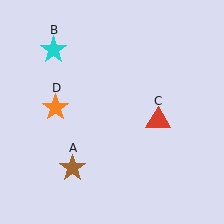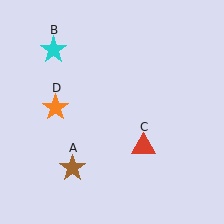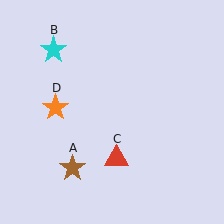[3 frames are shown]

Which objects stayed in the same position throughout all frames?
Brown star (object A) and cyan star (object B) and orange star (object D) remained stationary.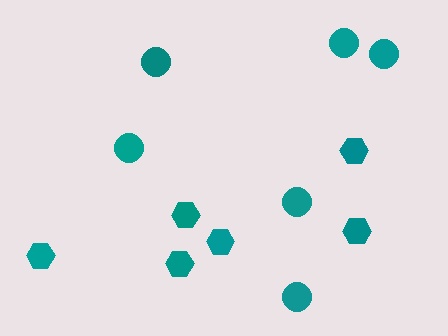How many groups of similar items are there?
There are 2 groups: one group of circles (6) and one group of hexagons (6).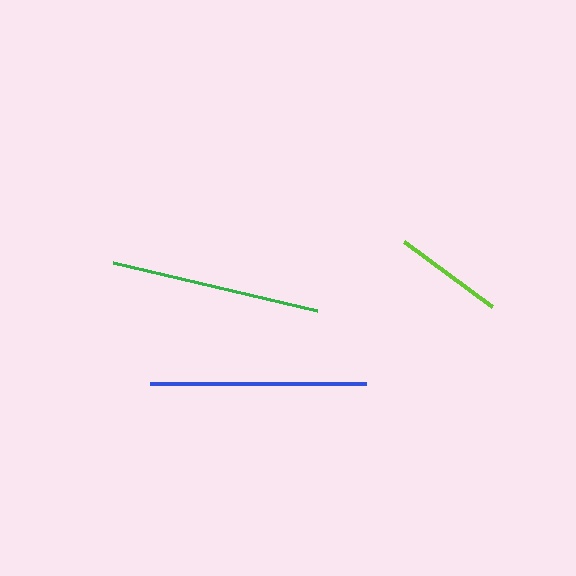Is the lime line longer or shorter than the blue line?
The blue line is longer than the lime line.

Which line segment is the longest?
The blue line is the longest at approximately 216 pixels.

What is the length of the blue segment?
The blue segment is approximately 216 pixels long.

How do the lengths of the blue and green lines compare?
The blue and green lines are approximately the same length.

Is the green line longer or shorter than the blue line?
The blue line is longer than the green line.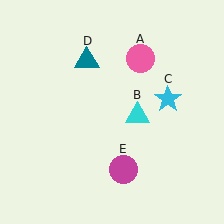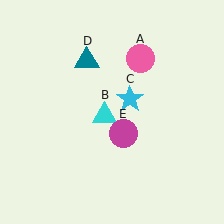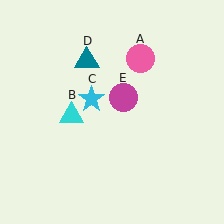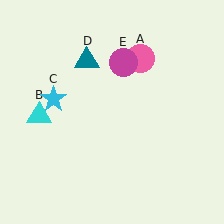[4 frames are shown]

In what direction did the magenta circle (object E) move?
The magenta circle (object E) moved up.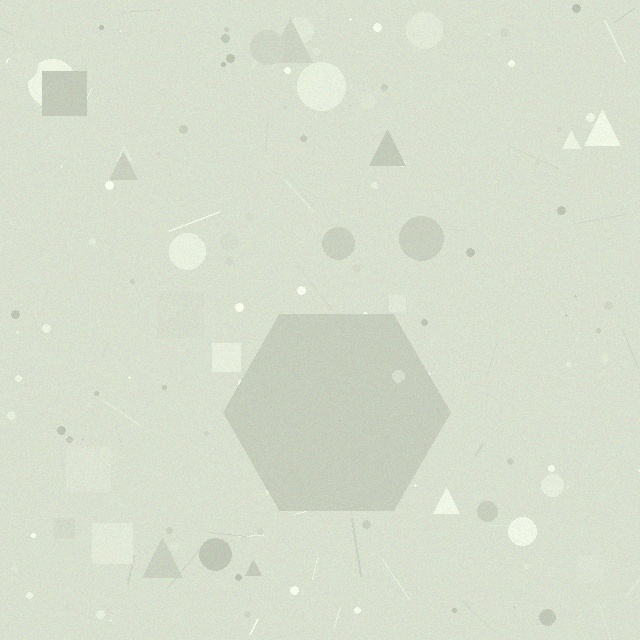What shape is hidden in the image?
A hexagon is hidden in the image.